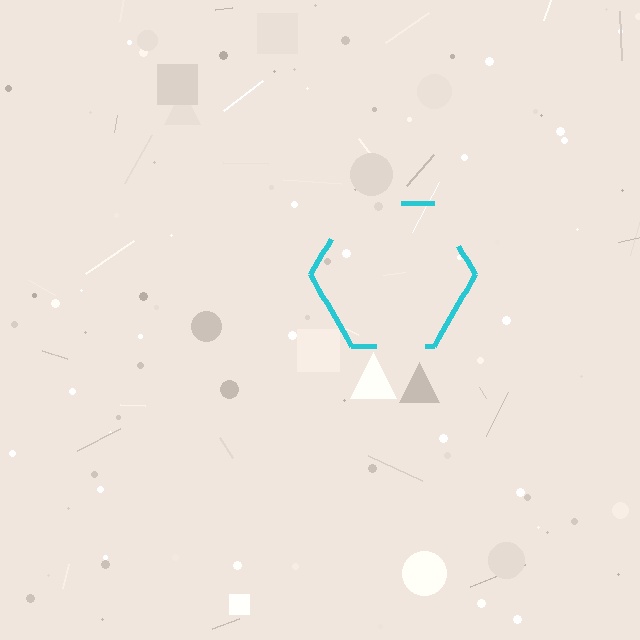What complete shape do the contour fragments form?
The contour fragments form a hexagon.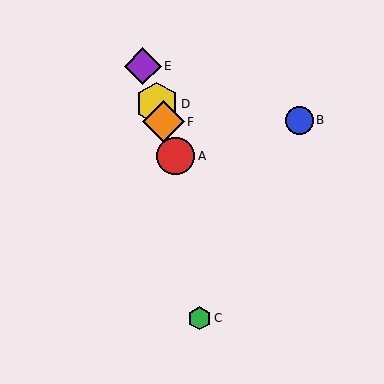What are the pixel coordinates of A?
Object A is at (176, 156).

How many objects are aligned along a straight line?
4 objects (A, D, E, F) are aligned along a straight line.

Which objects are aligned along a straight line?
Objects A, D, E, F are aligned along a straight line.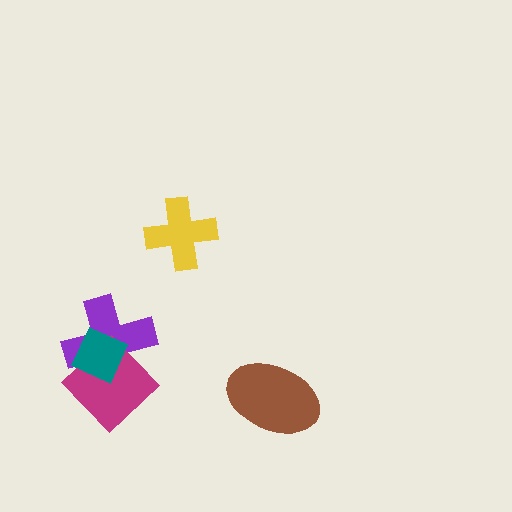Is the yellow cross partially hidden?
No, no other shape covers it.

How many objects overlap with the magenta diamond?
2 objects overlap with the magenta diamond.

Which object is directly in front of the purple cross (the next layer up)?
The magenta diamond is directly in front of the purple cross.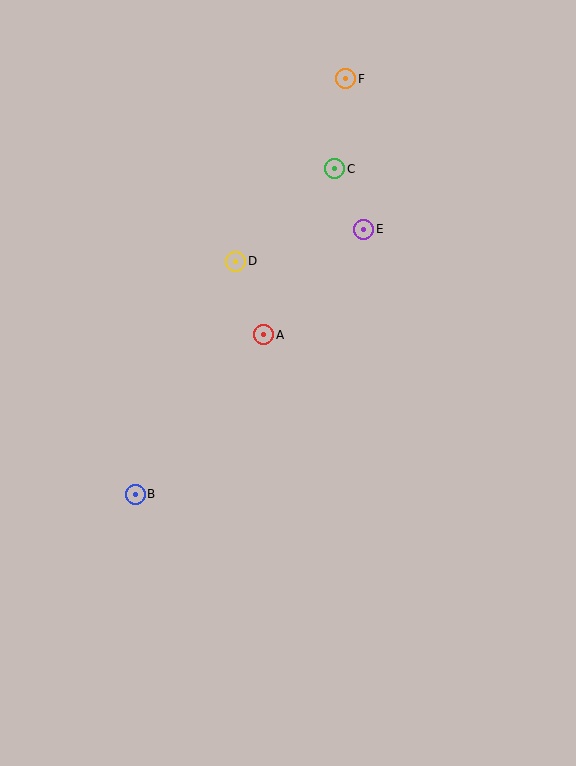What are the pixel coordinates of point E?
Point E is at (364, 229).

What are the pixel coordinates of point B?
Point B is at (135, 494).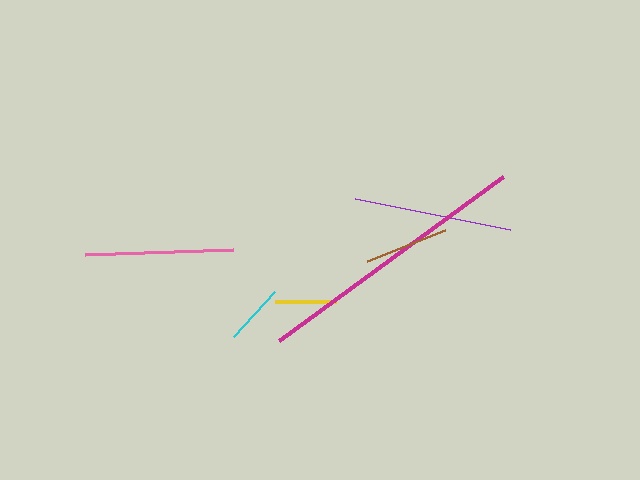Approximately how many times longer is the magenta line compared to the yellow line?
The magenta line is approximately 4.6 times the length of the yellow line.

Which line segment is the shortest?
The yellow line is the shortest at approximately 61 pixels.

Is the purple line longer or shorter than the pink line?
The purple line is longer than the pink line.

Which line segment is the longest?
The magenta line is the longest at approximately 277 pixels.